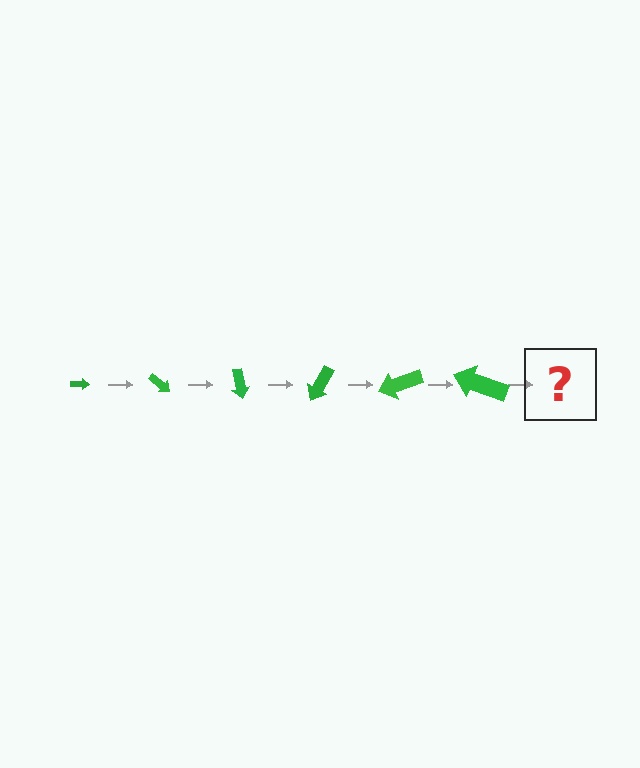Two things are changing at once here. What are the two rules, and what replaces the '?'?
The two rules are that the arrow grows larger each step and it rotates 40 degrees each step. The '?' should be an arrow, larger than the previous one and rotated 240 degrees from the start.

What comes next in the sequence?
The next element should be an arrow, larger than the previous one and rotated 240 degrees from the start.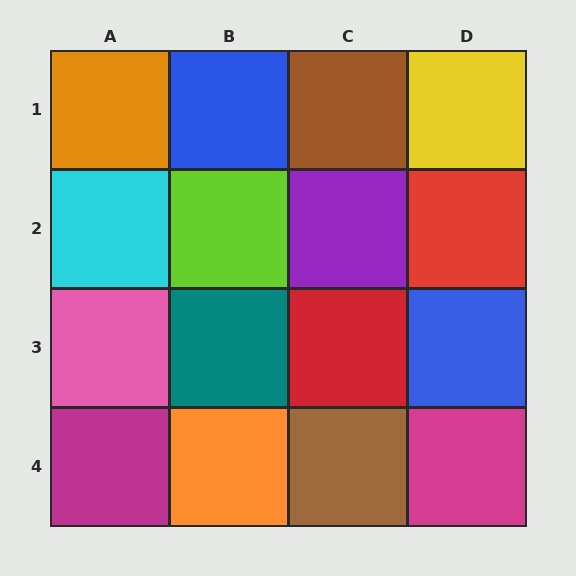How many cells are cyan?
1 cell is cyan.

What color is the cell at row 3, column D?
Blue.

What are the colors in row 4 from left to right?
Magenta, orange, brown, magenta.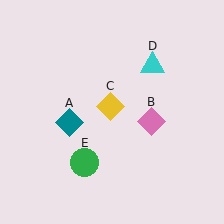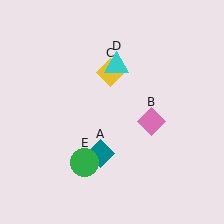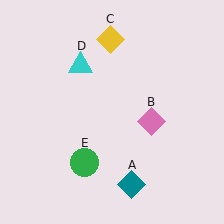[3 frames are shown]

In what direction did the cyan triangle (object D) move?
The cyan triangle (object D) moved left.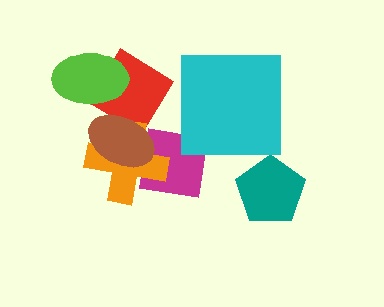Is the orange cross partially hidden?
Yes, it is partially covered by another shape.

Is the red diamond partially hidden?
Yes, it is partially covered by another shape.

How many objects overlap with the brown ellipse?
3 objects overlap with the brown ellipse.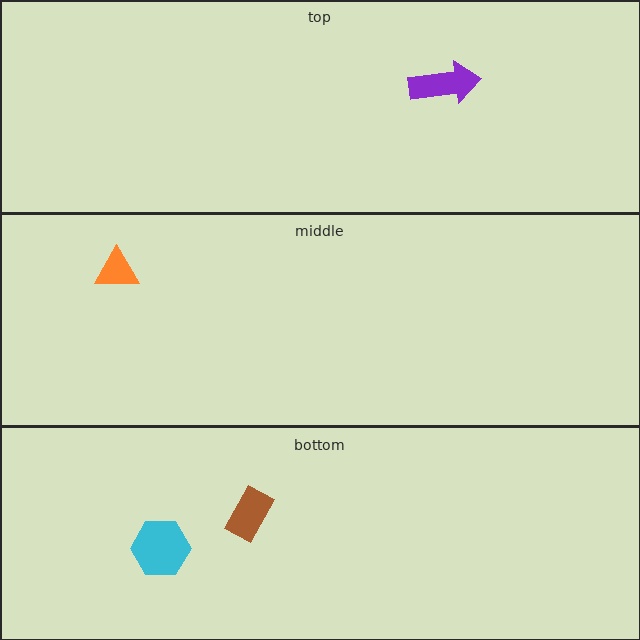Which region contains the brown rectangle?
The bottom region.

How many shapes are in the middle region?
1.